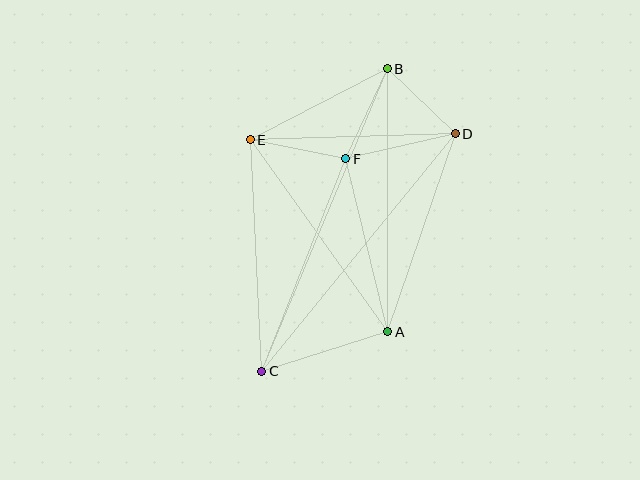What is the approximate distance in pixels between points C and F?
The distance between C and F is approximately 229 pixels.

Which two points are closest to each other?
Points B and D are closest to each other.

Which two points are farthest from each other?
Points B and C are farthest from each other.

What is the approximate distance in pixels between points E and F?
The distance between E and F is approximately 97 pixels.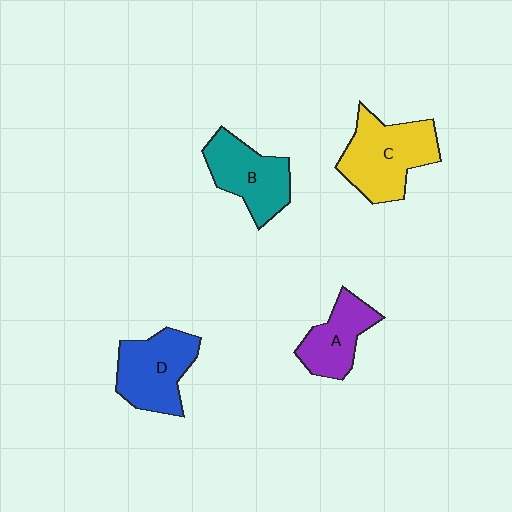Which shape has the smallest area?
Shape A (purple).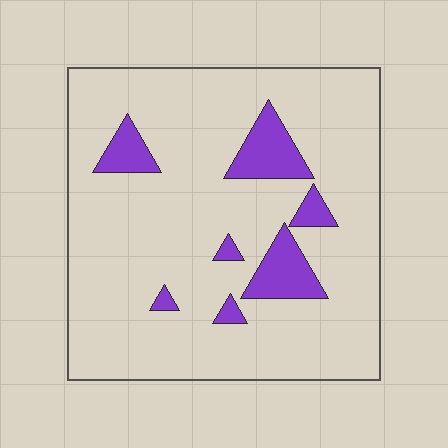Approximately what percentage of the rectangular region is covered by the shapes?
Approximately 10%.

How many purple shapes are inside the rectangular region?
7.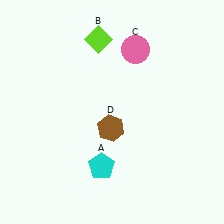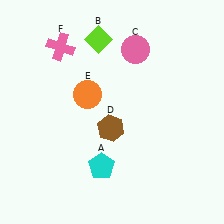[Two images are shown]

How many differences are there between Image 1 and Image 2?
There are 2 differences between the two images.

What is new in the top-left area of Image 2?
A pink cross (F) was added in the top-left area of Image 2.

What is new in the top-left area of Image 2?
An orange circle (E) was added in the top-left area of Image 2.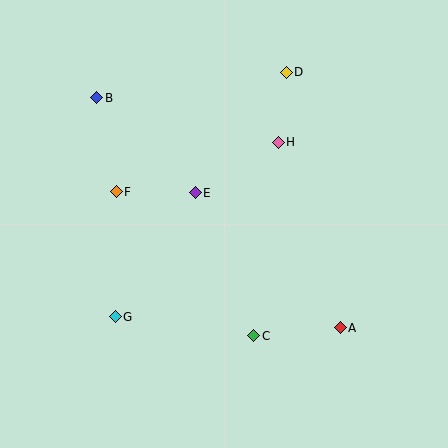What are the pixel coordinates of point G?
Point G is at (115, 317).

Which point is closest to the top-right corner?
Point D is closest to the top-right corner.